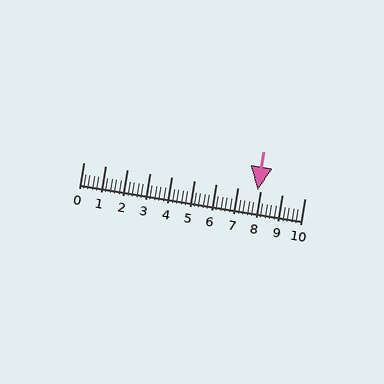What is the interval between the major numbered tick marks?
The major tick marks are spaced 1 units apart.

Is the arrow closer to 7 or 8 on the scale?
The arrow is closer to 8.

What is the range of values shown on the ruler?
The ruler shows values from 0 to 10.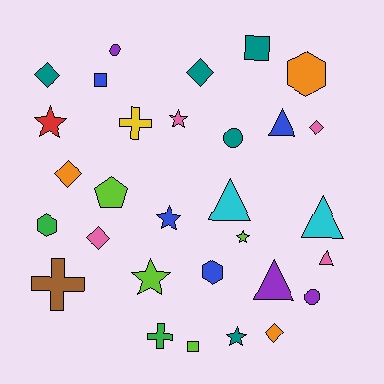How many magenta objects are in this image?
There are no magenta objects.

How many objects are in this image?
There are 30 objects.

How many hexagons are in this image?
There are 3 hexagons.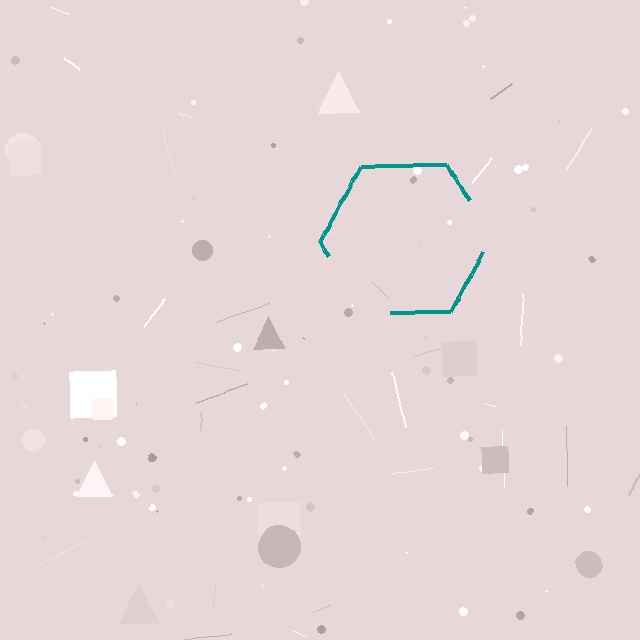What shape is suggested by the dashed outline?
The dashed outline suggests a hexagon.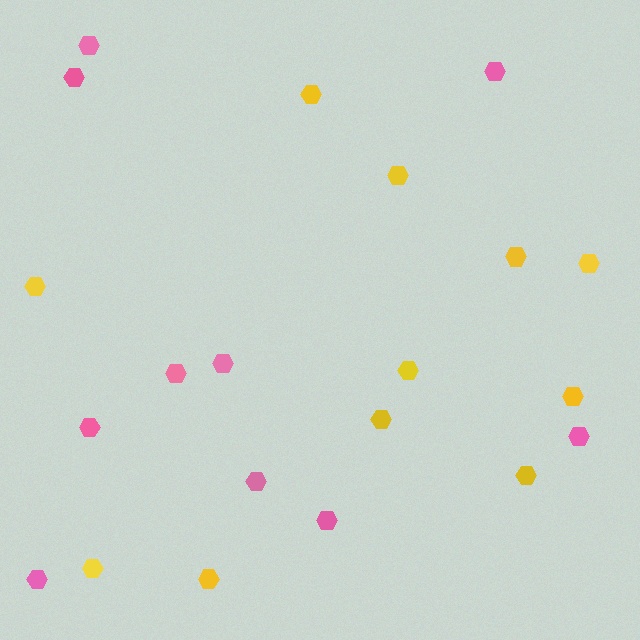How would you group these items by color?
There are 2 groups: one group of pink hexagons (10) and one group of yellow hexagons (11).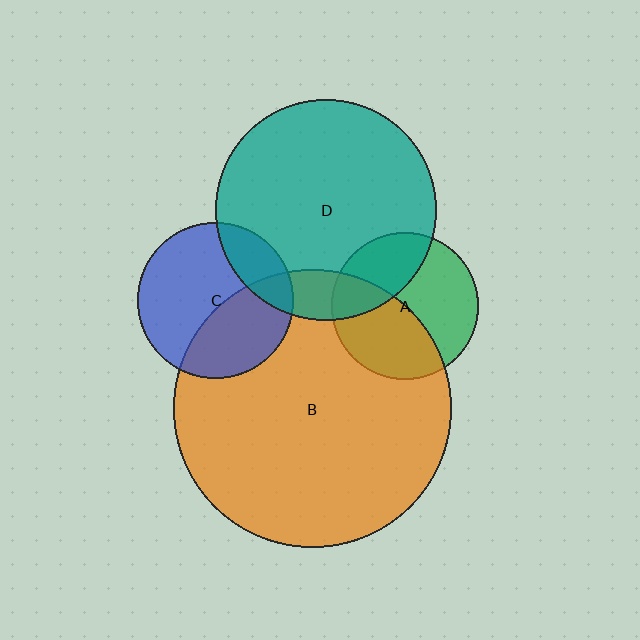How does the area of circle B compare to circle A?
Approximately 3.5 times.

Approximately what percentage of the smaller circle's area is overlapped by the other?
Approximately 15%.